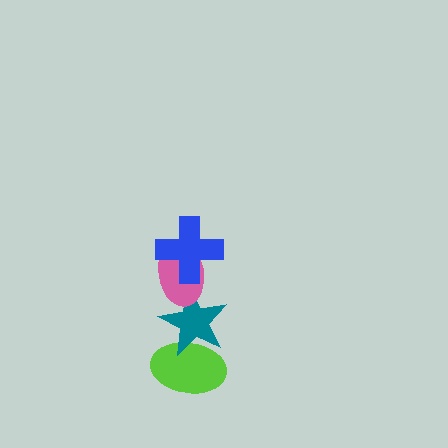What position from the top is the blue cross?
The blue cross is 1st from the top.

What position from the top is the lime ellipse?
The lime ellipse is 4th from the top.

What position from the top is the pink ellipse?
The pink ellipse is 2nd from the top.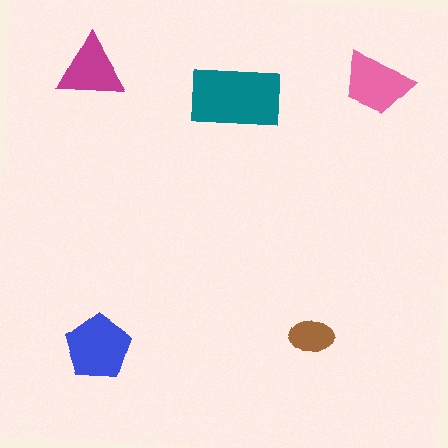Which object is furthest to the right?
The pink trapezoid is rightmost.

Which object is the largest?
The teal rectangle.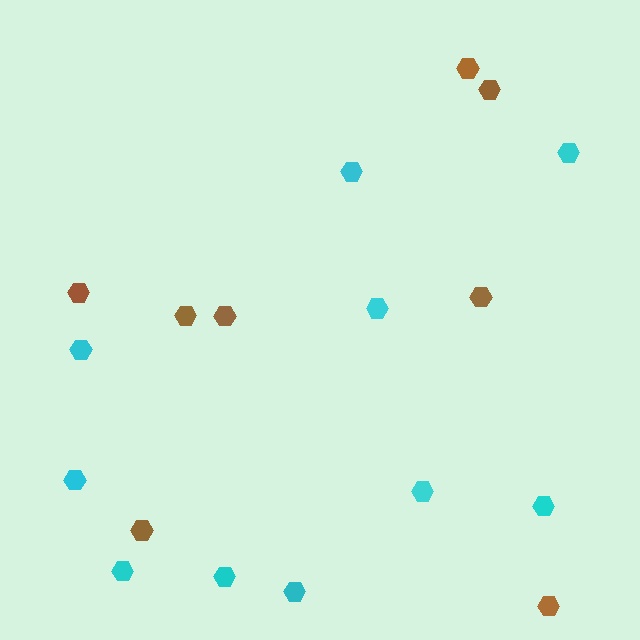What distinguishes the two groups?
There are 2 groups: one group of brown hexagons (8) and one group of cyan hexagons (10).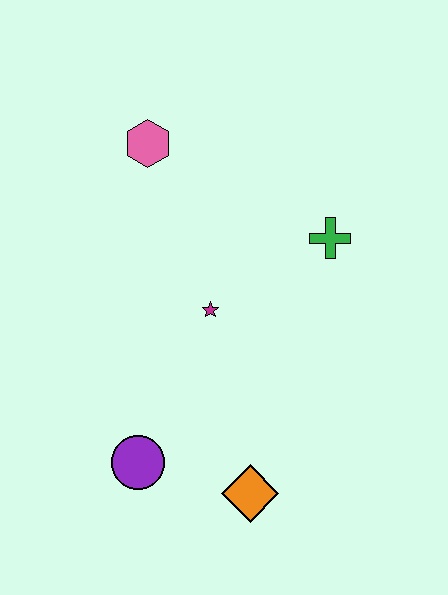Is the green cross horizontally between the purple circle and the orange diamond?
No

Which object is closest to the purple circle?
The orange diamond is closest to the purple circle.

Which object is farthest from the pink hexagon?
The orange diamond is farthest from the pink hexagon.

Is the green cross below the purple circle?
No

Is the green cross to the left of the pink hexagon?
No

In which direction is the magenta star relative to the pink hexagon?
The magenta star is below the pink hexagon.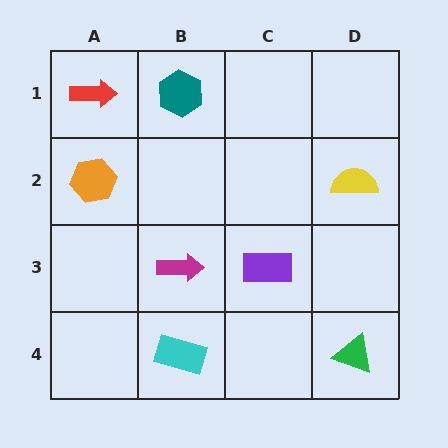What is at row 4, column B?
A cyan rectangle.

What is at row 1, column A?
A red arrow.